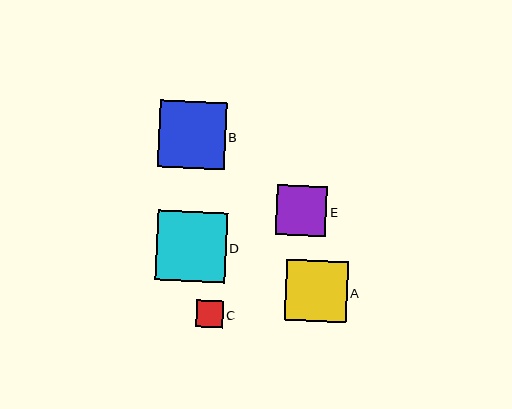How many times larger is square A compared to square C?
Square A is approximately 2.3 times the size of square C.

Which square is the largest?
Square D is the largest with a size of approximately 70 pixels.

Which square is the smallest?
Square C is the smallest with a size of approximately 27 pixels.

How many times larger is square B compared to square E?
Square B is approximately 1.3 times the size of square E.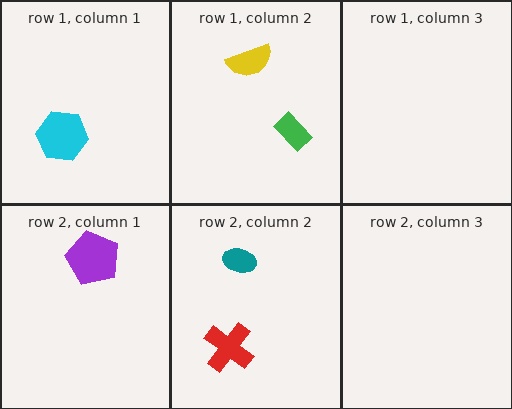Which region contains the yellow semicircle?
The row 1, column 2 region.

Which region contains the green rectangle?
The row 1, column 2 region.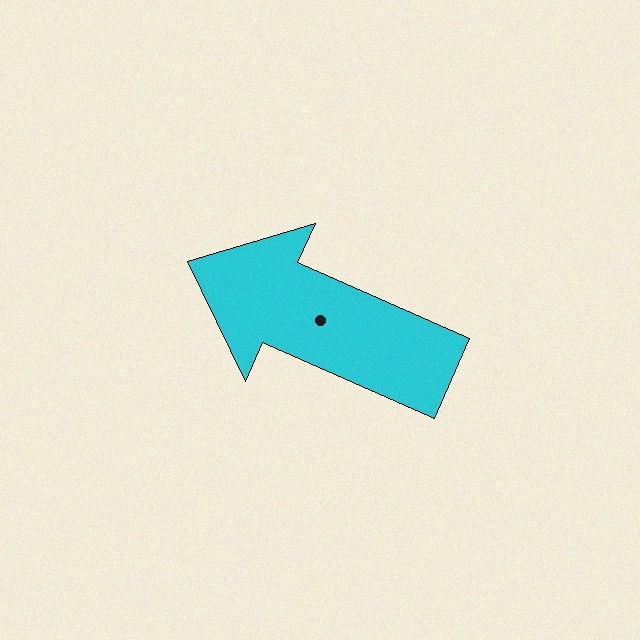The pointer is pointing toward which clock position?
Roughly 10 o'clock.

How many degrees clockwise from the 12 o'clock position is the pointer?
Approximately 294 degrees.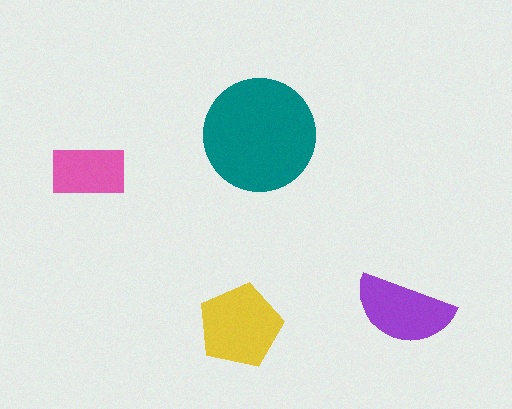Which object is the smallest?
The pink rectangle.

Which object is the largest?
The teal circle.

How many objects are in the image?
There are 4 objects in the image.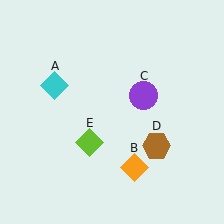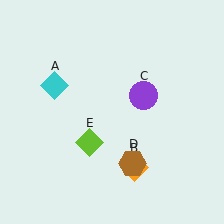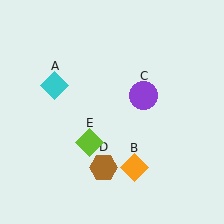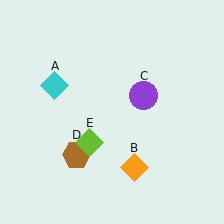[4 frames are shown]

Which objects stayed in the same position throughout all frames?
Cyan diamond (object A) and orange diamond (object B) and purple circle (object C) and lime diamond (object E) remained stationary.